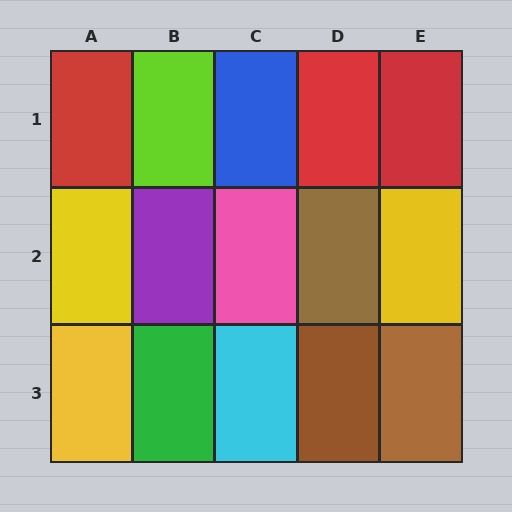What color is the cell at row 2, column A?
Yellow.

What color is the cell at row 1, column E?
Red.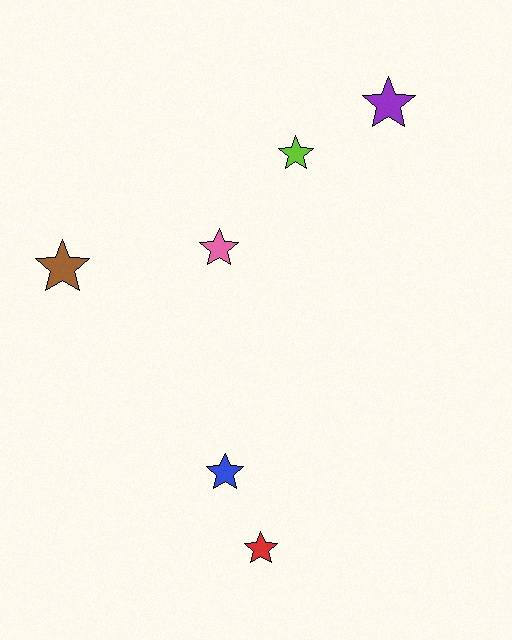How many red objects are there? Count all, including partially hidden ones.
There is 1 red object.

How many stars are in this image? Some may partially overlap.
There are 6 stars.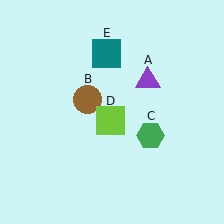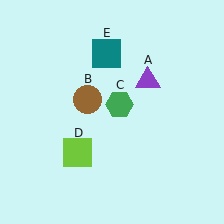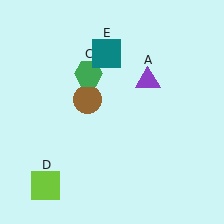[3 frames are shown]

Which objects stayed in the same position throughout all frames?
Purple triangle (object A) and brown circle (object B) and teal square (object E) remained stationary.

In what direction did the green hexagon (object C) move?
The green hexagon (object C) moved up and to the left.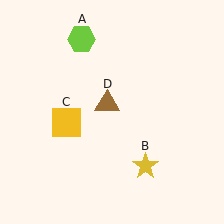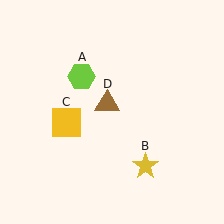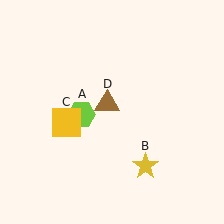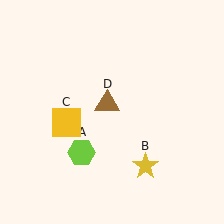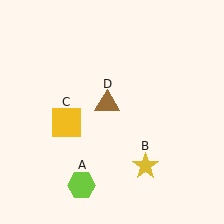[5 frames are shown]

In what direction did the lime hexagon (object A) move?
The lime hexagon (object A) moved down.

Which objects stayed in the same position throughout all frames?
Yellow star (object B) and yellow square (object C) and brown triangle (object D) remained stationary.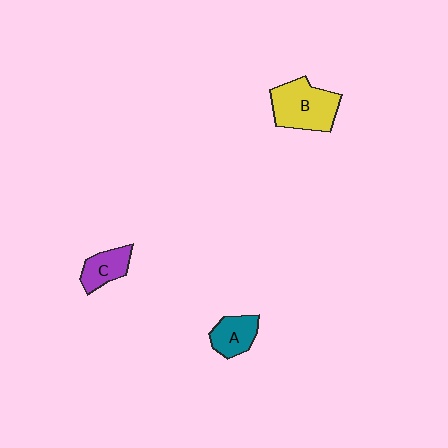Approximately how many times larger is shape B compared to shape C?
Approximately 1.8 times.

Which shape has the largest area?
Shape B (yellow).